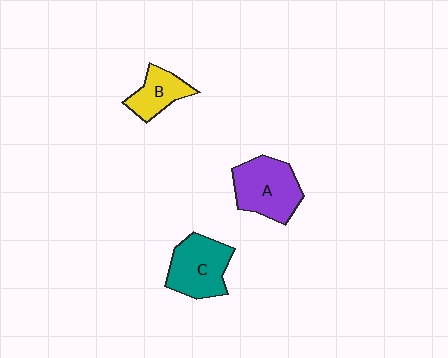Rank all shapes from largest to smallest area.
From largest to smallest: A (purple), C (teal), B (yellow).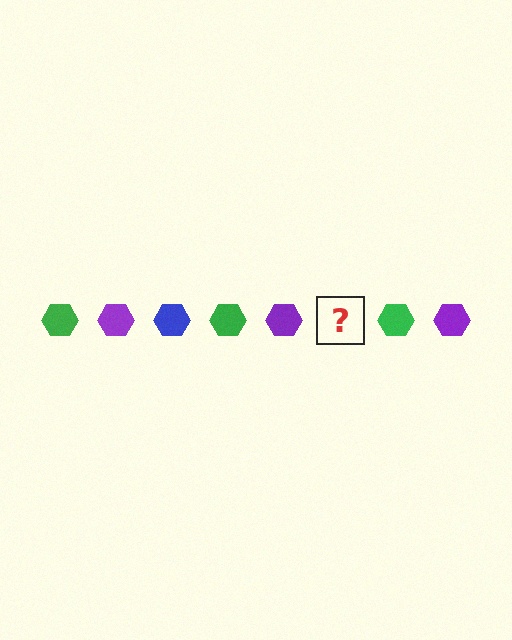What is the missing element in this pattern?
The missing element is a blue hexagon.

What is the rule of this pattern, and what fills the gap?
The rule is that the pattern cycles through green, purple, blue hexagons. The gap should be filled with a blue hexagon.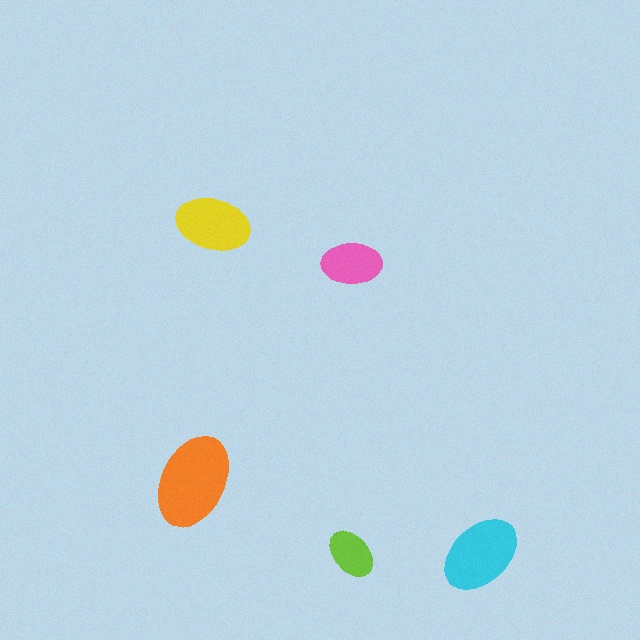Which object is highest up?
The yellow ellipse is topmost.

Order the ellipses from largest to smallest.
the orange one, the cyan one, the yellow one, the pink one, the lime one.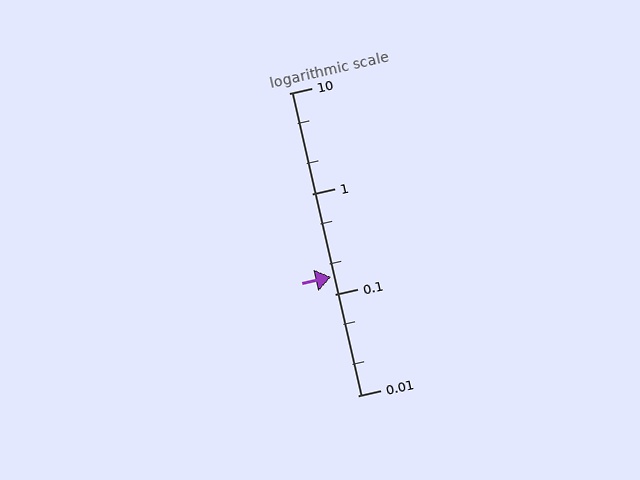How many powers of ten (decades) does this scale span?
The scale spans 3 decades, from 0.01 to 10.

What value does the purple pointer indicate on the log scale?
The pointer indicates approximately 0.15.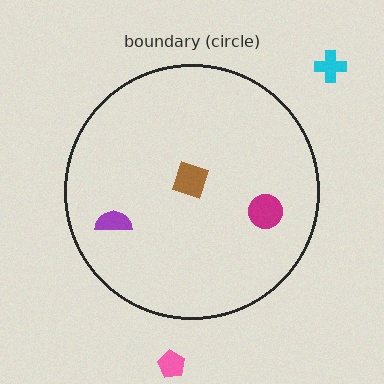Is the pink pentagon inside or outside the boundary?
Outside.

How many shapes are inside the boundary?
3 inside, 2 outside.